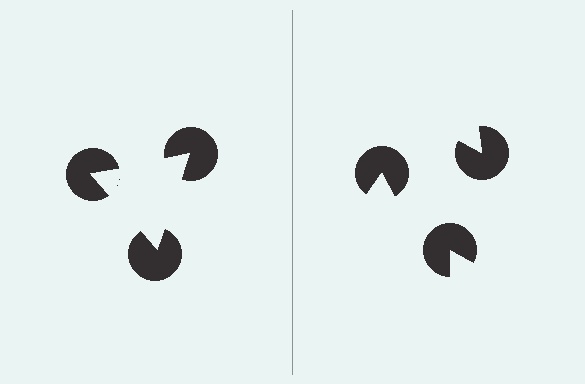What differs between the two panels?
The pac-man discs are positioned identically on both sides; only the wedge orientations differ. On the left they align to a triangle; on the right they are misaligned.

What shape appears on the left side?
An illusory triangle.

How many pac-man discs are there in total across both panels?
6 — 3 on each side.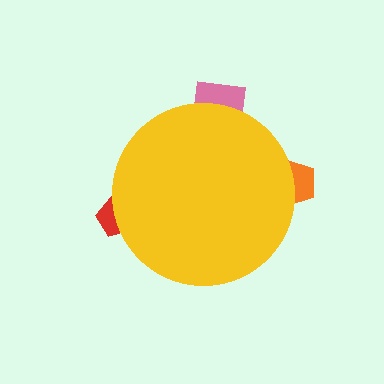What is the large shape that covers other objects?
A yellow circle.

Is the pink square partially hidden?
Yes, the pink square is partially hidden behind the yellow circle.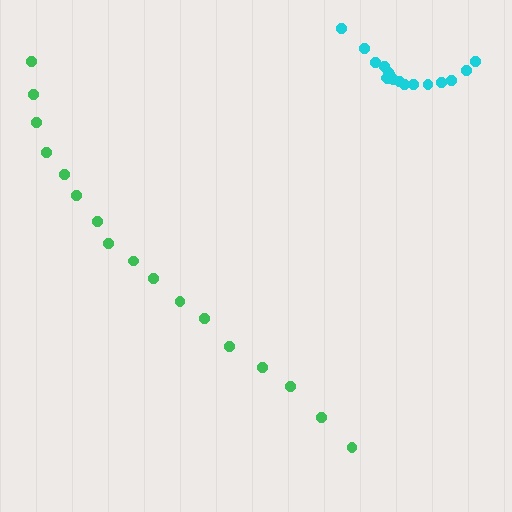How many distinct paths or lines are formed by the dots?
There are 2 distinct paths.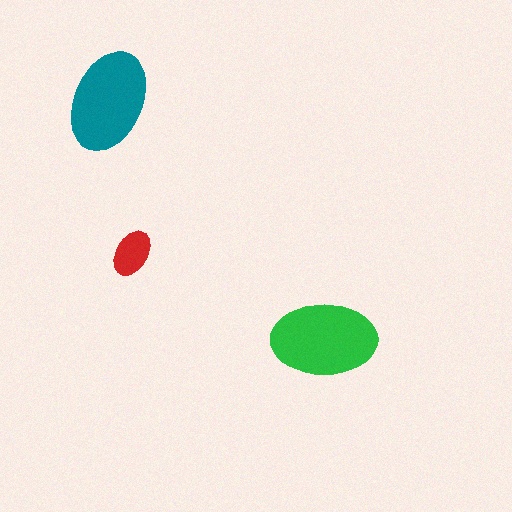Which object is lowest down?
The green ellipse is bottommost.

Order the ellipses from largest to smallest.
the green one, the teal one, the red one.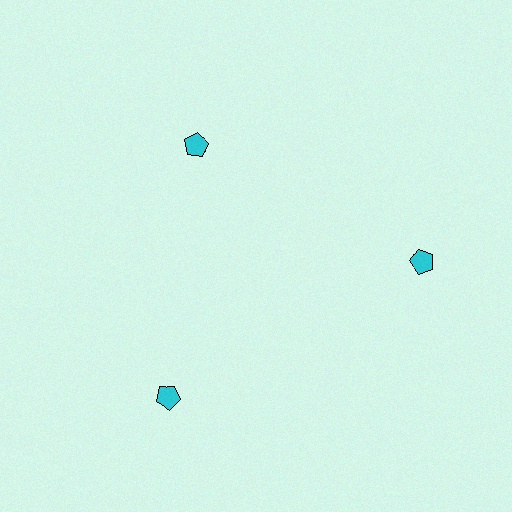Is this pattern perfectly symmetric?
No. The 3 cyan pentagons are arranged in a ring, but one element near the 11 o'clock position is pulled inward toward the center, breaking the 3-fold rotational symmetry.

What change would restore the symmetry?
The symmetry would be restored by moving it outward, back onto the ring so that all 3 pentagons sit at equal angles and equal distance from the center.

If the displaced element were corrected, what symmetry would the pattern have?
It would have 3-fold rotational symmetry — the pattern would map onto itself every 120 degrees.